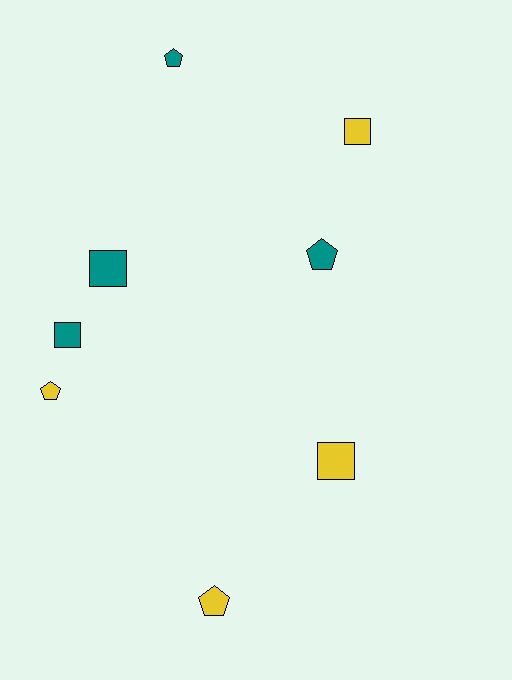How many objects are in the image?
There are 8 objects.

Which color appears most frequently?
Teal, with 4 objects.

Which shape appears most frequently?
Square, with 4 objects.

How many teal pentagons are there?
There are 2 teal pentagons.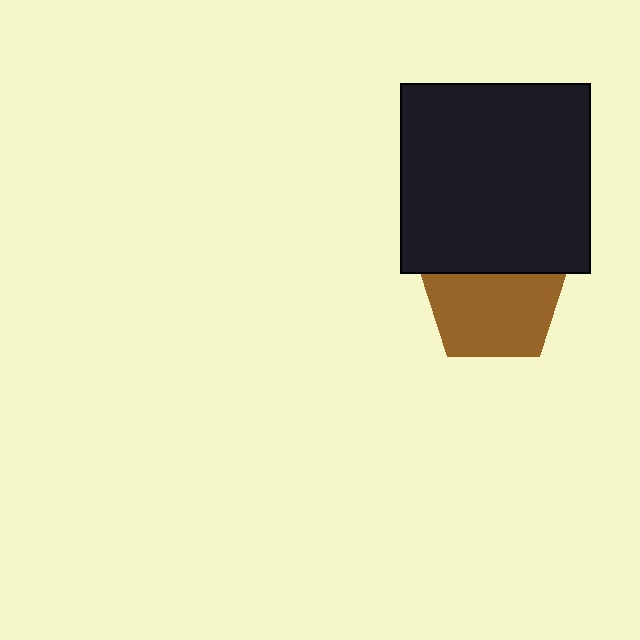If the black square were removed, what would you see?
You would see the complete brown pentagon.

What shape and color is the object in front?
The object in front is a black square.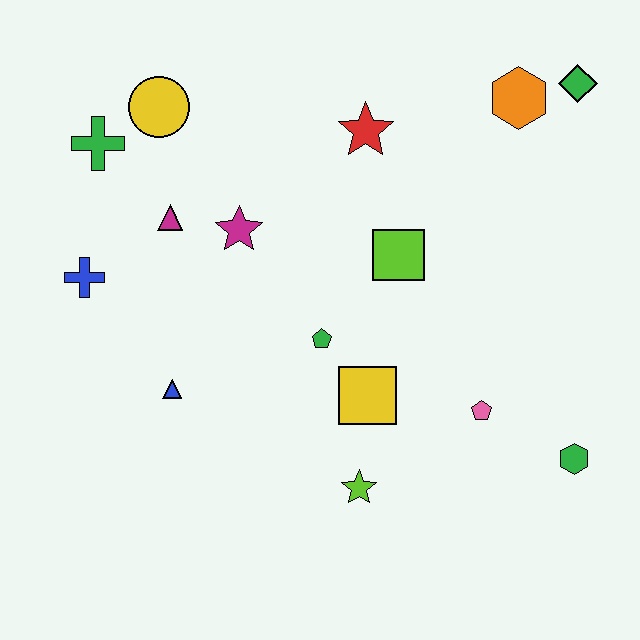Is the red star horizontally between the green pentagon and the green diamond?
Yes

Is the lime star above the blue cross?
No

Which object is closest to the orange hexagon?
The green diamond is closest to the orange hexagon.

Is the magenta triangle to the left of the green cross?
No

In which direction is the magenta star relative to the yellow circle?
The magenta star is below the yellow circle.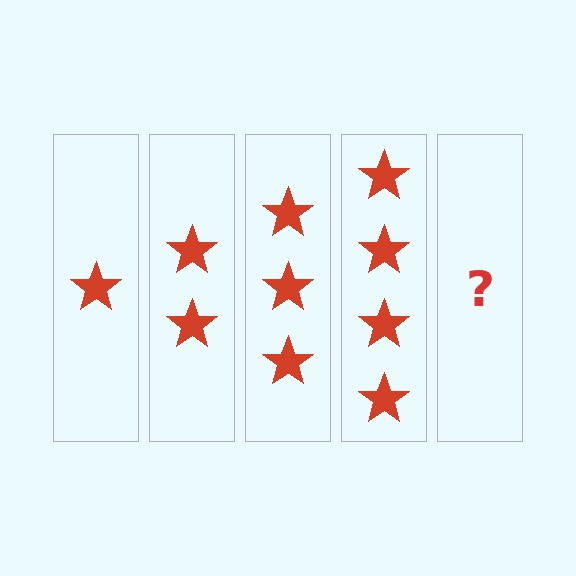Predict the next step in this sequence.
The next step is 5 stars.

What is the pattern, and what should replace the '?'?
The pattern is that each step adds one more star. The '?' should be 5 stars.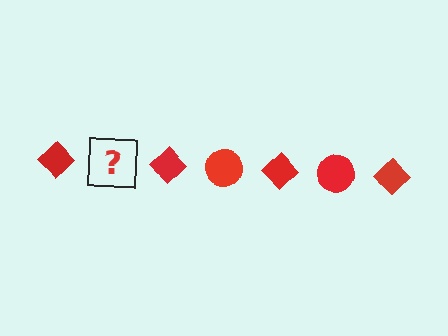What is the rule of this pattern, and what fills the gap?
The rule is that the pattern cycles through diamond, circle shapes in red. The gap should be filled with a red circle.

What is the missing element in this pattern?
The missing element is a red circle.